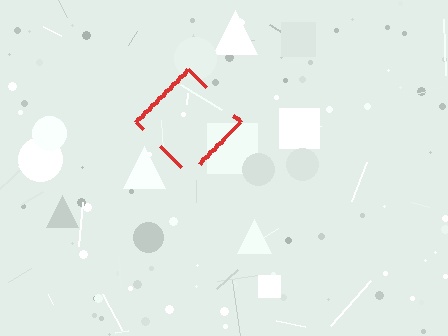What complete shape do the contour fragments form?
The contour fragments form a diamond.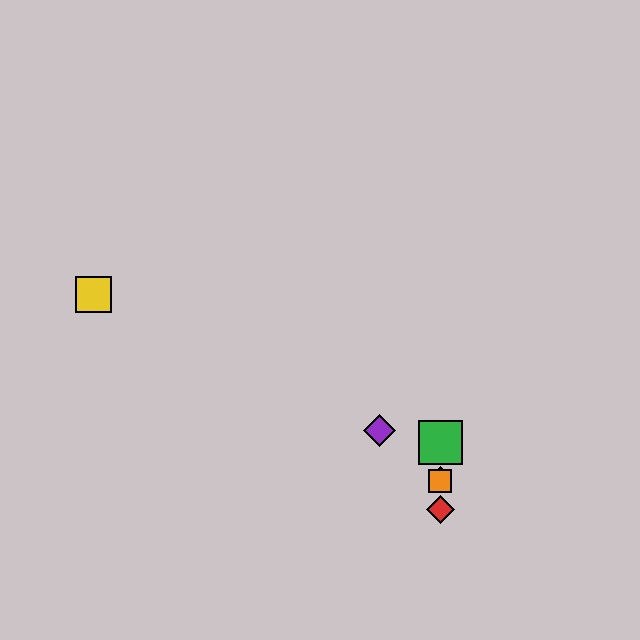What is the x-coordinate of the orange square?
The orange square is at x≈440.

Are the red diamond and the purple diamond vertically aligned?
No, the red diamond is at x≈440 and the purple diamond is at x≈379.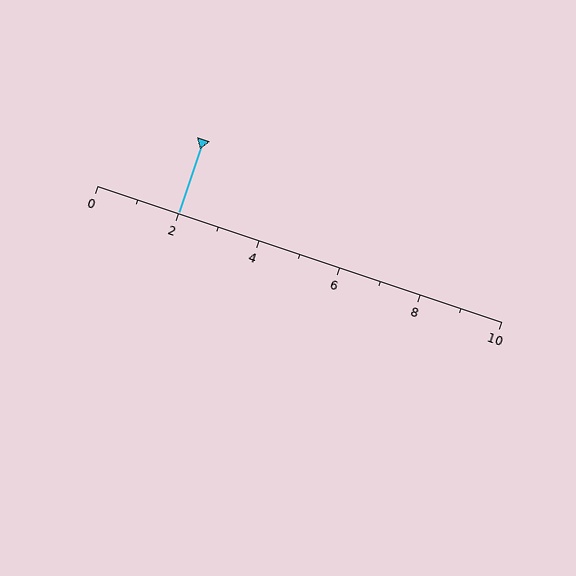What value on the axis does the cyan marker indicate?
The marker indicates approximately 2.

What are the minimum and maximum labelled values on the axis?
The axis runs from 0 to 10.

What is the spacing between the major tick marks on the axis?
The major ticks are spaced 2 apart.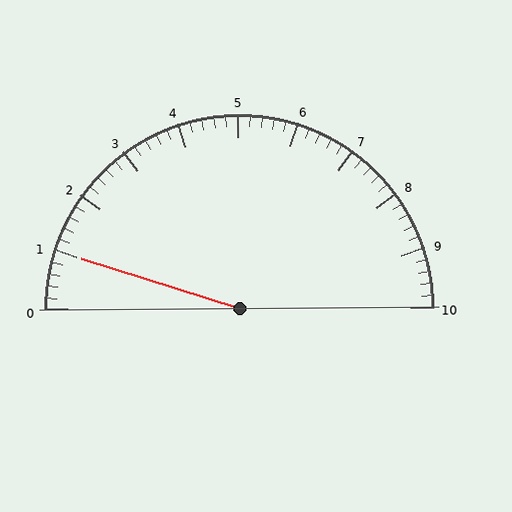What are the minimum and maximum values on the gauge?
The gauge ranges from 0 to 10.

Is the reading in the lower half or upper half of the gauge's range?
The reading is in the lower half of the range (0 to 10).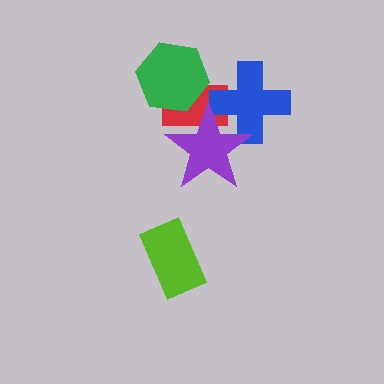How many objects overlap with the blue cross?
2 objects overlap with the blue cross.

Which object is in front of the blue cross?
The purple star is in front of the blue cross.